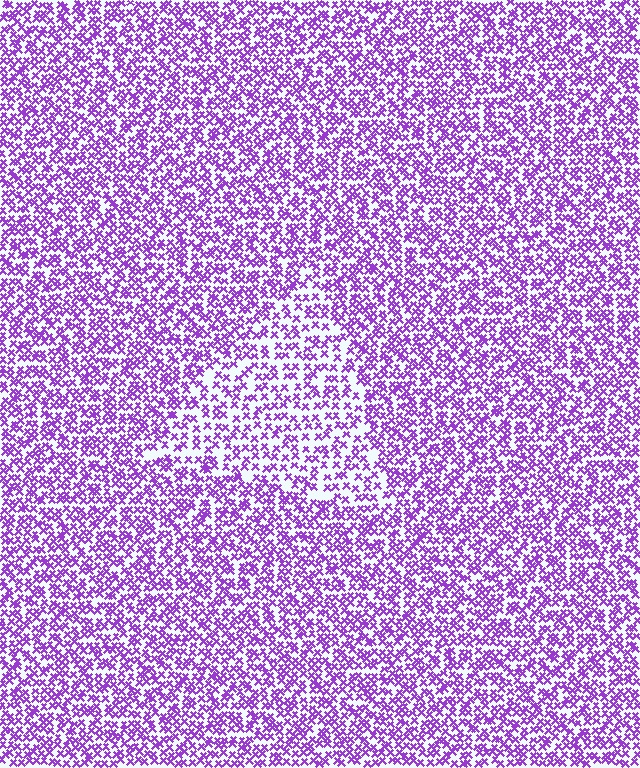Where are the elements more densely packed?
The elements are more densely packed outside the triangle boundary.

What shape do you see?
I see a triangle.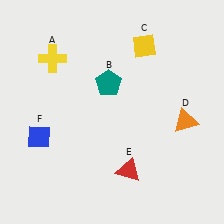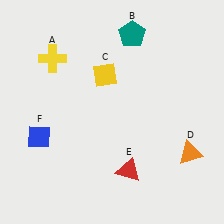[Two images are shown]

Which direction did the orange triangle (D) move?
The orange triangle (D) moved down.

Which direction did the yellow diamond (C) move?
The yellow diamond (C) moved left.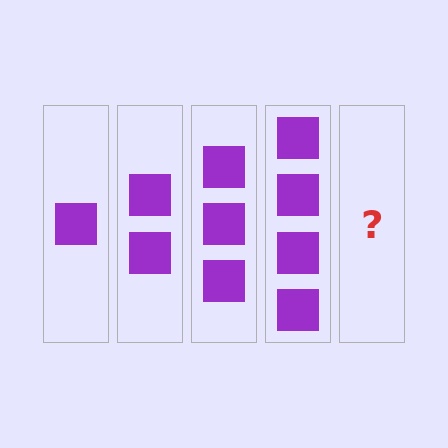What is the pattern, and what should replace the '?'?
The pattern is that each step adds one more square. The '?' should be 5 squares.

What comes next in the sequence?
The next element should be 5 squares.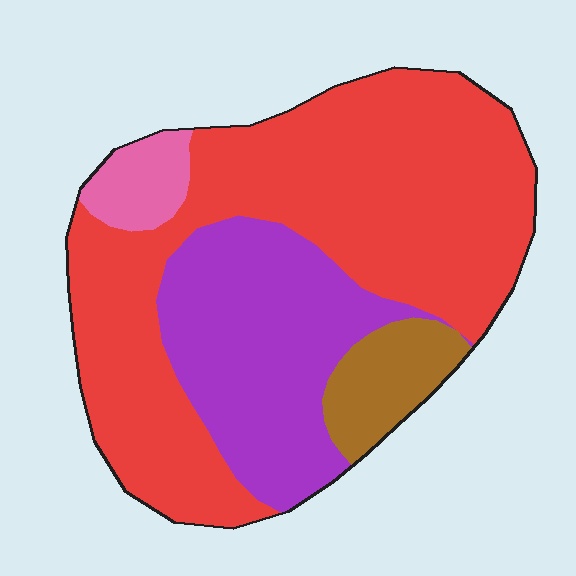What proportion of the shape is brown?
Brown covers about 10% of the shape.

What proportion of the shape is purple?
Purple takes up about one quarter (1/4) of the shape.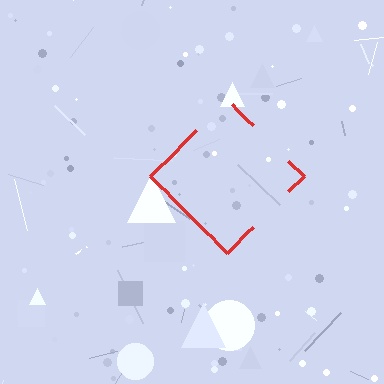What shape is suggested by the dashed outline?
The dashed outline suggests a diamond.